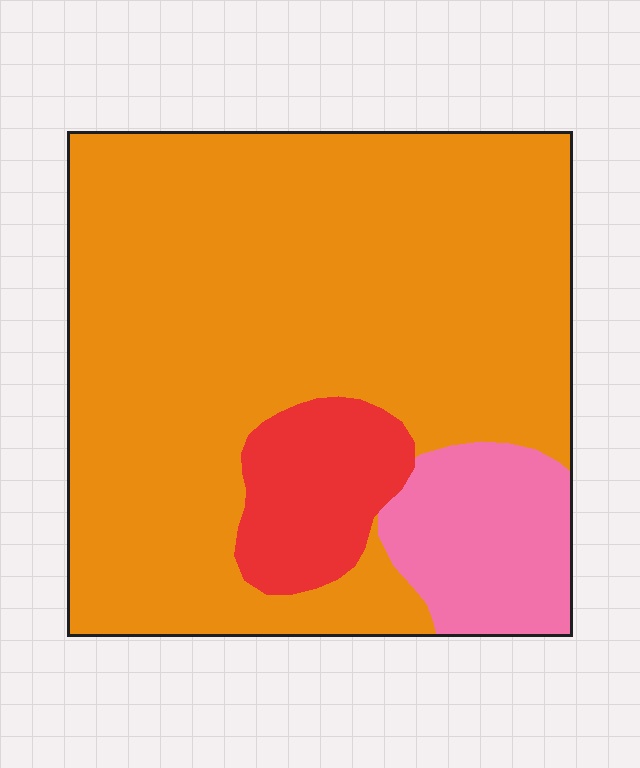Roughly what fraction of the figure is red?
Red covers roughly 10% of the figure.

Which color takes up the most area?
Orange, at roughly 75%.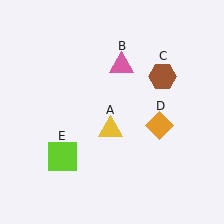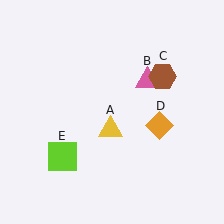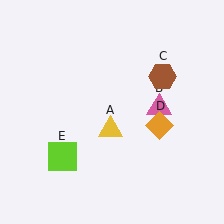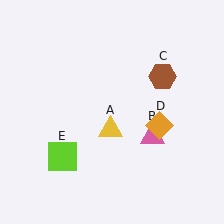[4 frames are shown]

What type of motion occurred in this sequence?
The pink triangle (object B) rotated clockwise around the center of the scene.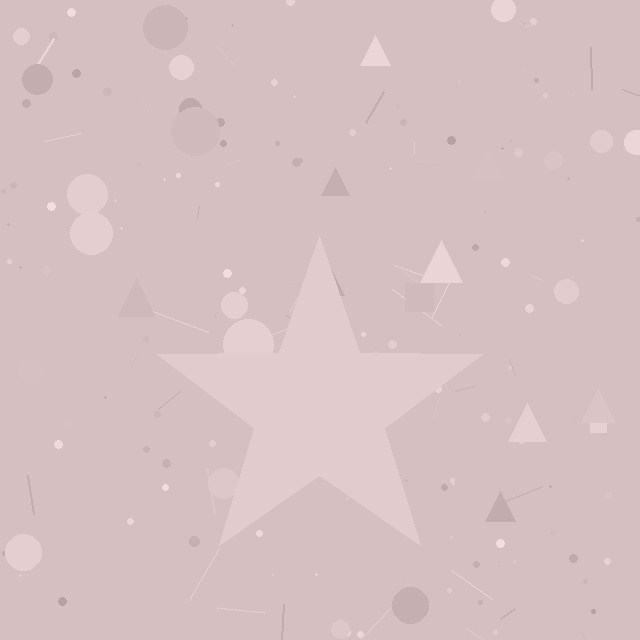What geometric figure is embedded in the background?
A star is embedded in the background.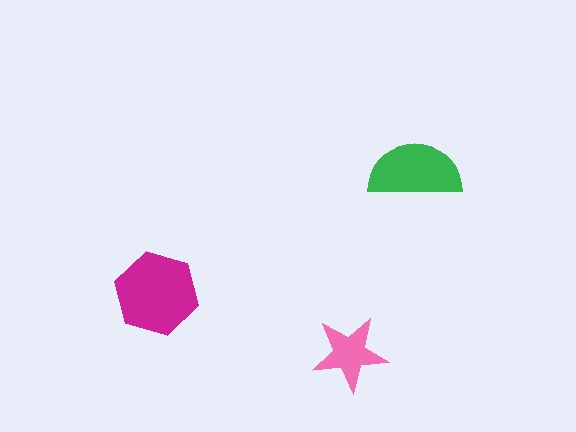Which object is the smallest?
The pink star.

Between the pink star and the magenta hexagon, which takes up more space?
The magenta hexagon.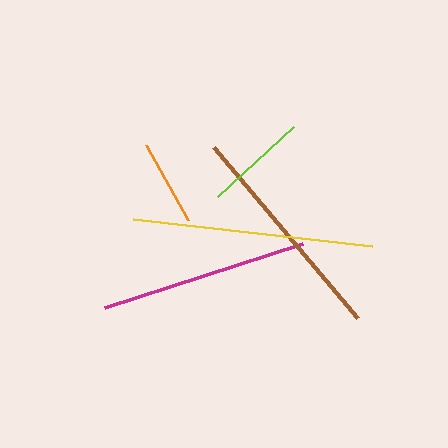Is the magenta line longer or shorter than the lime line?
The magenta line is longer than the lime line.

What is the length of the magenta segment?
The magenta segment is approximately 208 pixels long.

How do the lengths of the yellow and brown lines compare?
The yellow and brown lines are approximately the same length.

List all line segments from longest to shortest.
From longest to shortest: yellow, brown, magenta, lime, orange.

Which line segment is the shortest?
The orange line is the shortest at approximately 86 pixels.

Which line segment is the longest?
The yellow line is the longest at approximately 241 pixels.